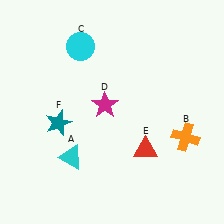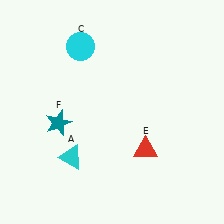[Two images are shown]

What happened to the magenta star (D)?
The magenta star (D) was removed in Image 2. It was in the top-left area of Image 1.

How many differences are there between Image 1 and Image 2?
There are 2 differences between the two images.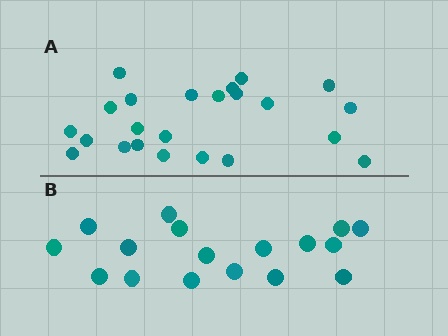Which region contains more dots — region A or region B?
Region A (the top region) has more dots.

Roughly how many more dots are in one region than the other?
Region A has about 6 more dots than region B.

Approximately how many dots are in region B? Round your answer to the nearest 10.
About 20 dots. (The exact count is 17, which rounds to 20.)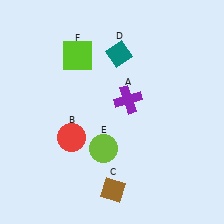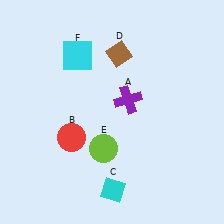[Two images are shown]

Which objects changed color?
C changed from brown to cyan. D changed from teal to brown. F changed from lime to cyan.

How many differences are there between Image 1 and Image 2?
There are 3 differences between the two images.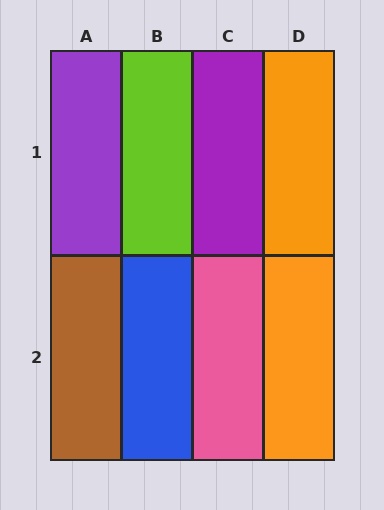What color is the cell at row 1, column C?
Purple.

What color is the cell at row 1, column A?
Purple.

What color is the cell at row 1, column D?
Orange.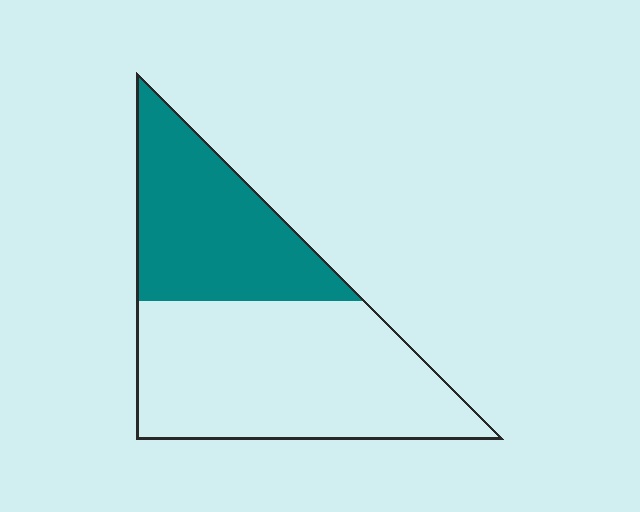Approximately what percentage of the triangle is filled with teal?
Approximately 40%.